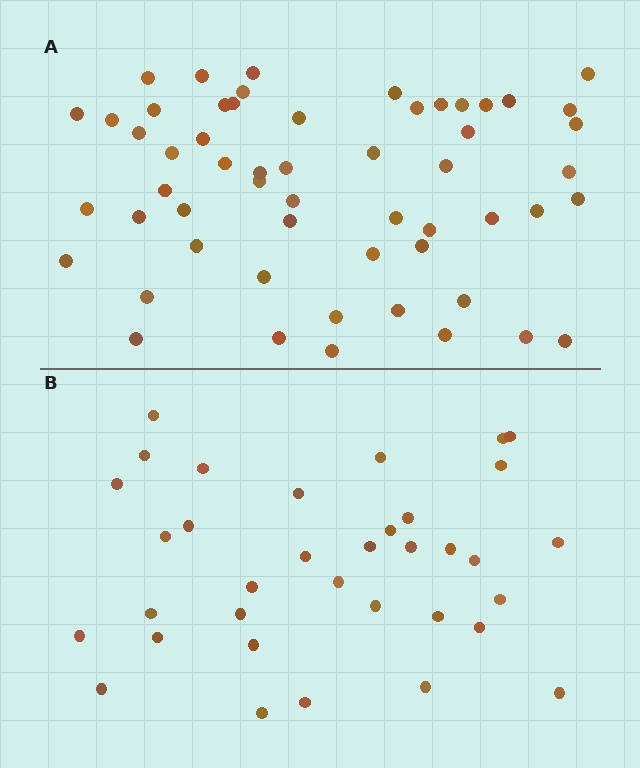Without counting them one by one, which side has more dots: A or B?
Region A (the top region) has more dots.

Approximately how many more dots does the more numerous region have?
Region A has approximately 20 more dots than region B.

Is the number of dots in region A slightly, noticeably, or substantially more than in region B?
Region A has substantially more. The ratio is roughly 1.6 to 1.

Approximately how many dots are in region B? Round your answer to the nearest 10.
About 40 dots. (The exact count is 35, which rounds to 40.)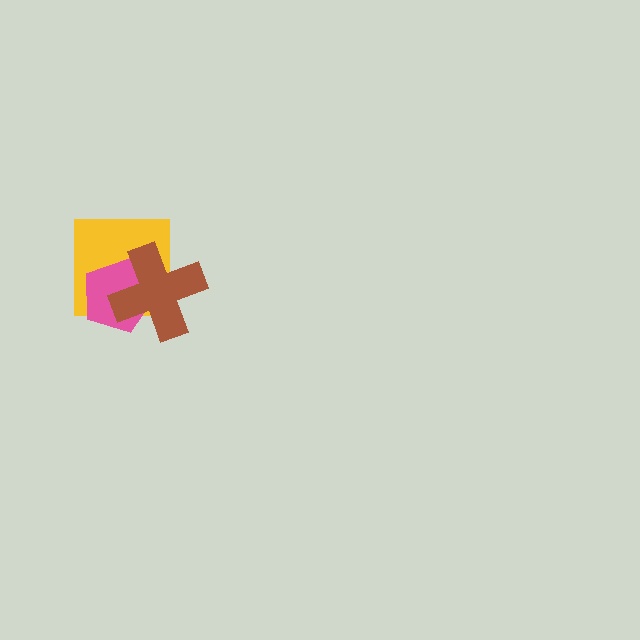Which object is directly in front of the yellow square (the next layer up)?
The pink pentagon is directly in front of the yellow square.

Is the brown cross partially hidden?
No, no other shape covers it.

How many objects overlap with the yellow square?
2 objects overlap with the yellow square.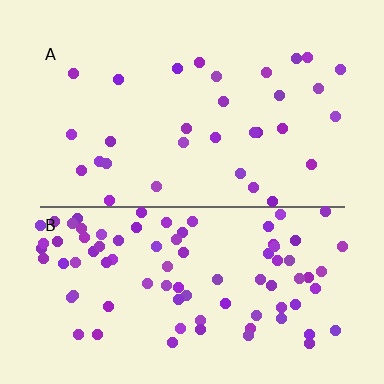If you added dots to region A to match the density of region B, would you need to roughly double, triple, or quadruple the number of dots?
Approximately triple.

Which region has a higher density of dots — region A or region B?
B (the bottom).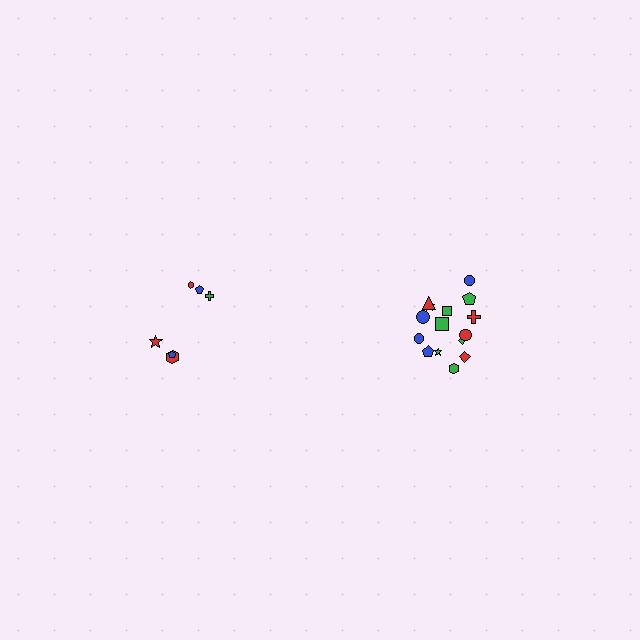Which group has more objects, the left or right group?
The right group.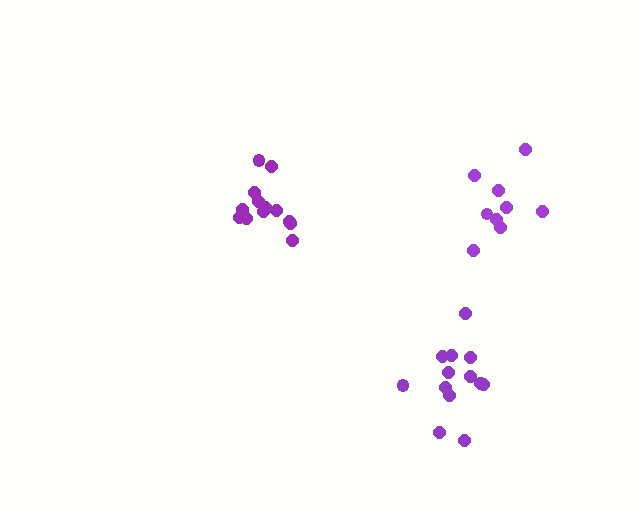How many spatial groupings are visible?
There are 3 spatial groupings.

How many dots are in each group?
Group 1: 9 dots, Group 2: 13 dots, Group 3: 13 dots (35 total).